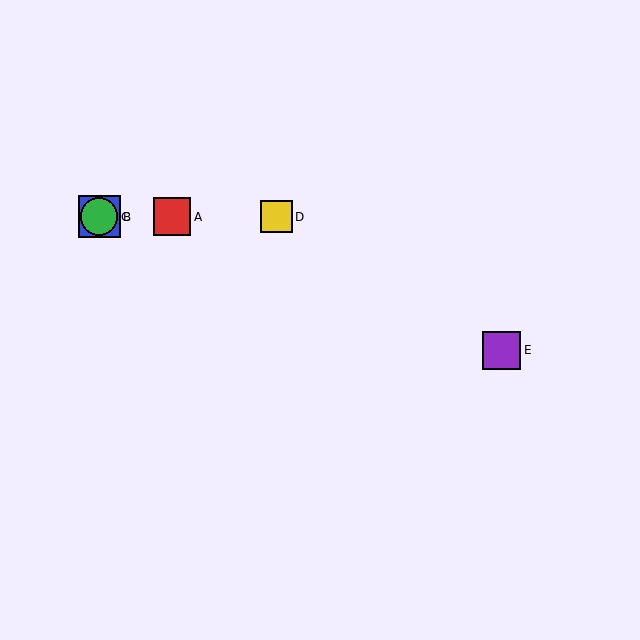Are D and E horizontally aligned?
No, D is at y≈217 and E is at y≈351.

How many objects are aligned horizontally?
4 objects (A, B, C, D) are aligned horizontally.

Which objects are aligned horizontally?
Objects A, B, C, D are aligned horizontally.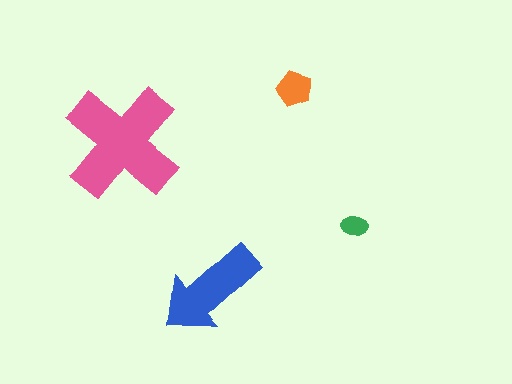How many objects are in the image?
There are 4 objects in the image.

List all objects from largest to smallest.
The pink cross, the blue arrow, the orange pentagon, the green ellipse.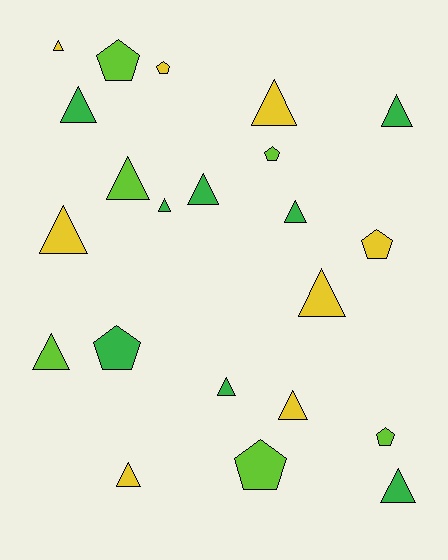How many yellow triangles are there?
There are 6 yellow triangles.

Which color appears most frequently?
Yellow, with 8 objects.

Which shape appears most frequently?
Triangle, with 15 objects.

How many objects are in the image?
There are 22 objects.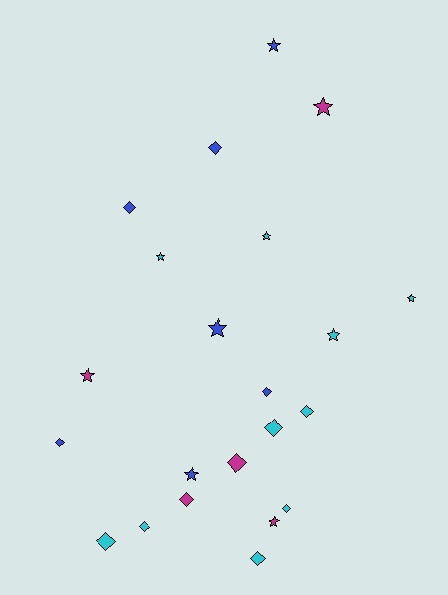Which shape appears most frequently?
Diamond, with 12 objects.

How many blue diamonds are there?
There are 4 blue diamonds.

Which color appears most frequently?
Cyan, with 10 objects.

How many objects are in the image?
There are 22 objects.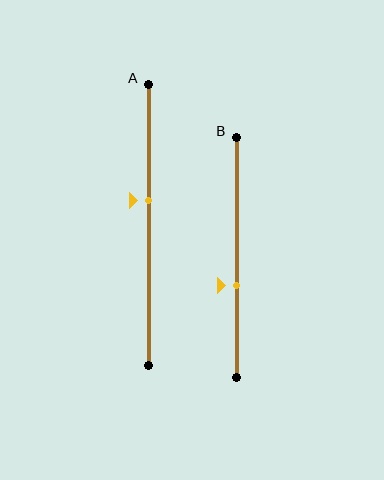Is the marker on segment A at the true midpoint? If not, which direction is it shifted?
No, the marker on segment A is shifted upward by about 9% of the segment length.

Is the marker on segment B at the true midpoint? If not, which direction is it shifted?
No, the marker on segment B is shifted downward by about 12% of the segment length.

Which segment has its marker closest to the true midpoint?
Segment A has its marker closest to the true midpoint.